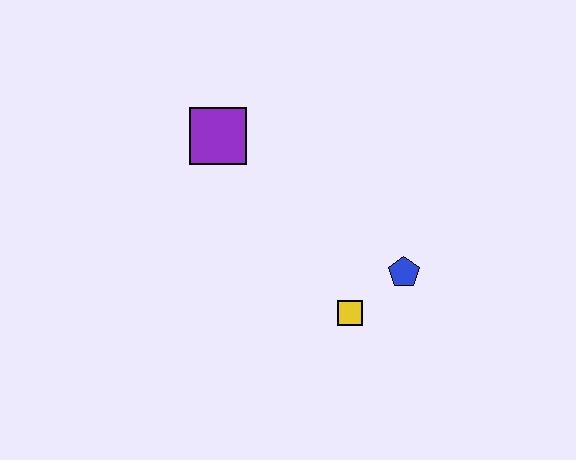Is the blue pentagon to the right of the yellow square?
Yes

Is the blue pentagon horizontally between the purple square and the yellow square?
No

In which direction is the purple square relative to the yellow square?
The purple square is above the yellow square.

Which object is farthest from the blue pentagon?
The purple square is farthest from the blue pentagon.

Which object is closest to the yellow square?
The blue pentagon is closest to the yellow square.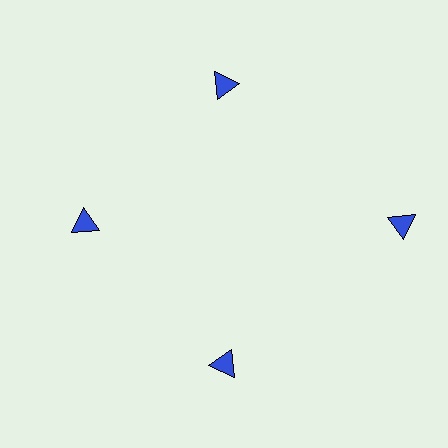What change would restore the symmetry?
The symmetry would be restored by moving it inward, back onto the ring so that all 4 triangles sit at equal angles and equal distance from the center.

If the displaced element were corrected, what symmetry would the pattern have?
It would have 4-fold rotational symmetry — the pattern would map onto itself every 90 degrees.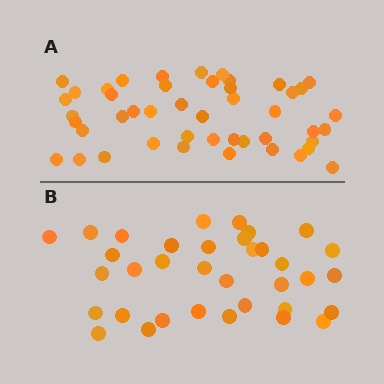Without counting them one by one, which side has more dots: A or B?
Region A (the top region) has more dots.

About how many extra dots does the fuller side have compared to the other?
Region A has roughly 12 or so more dots than region B.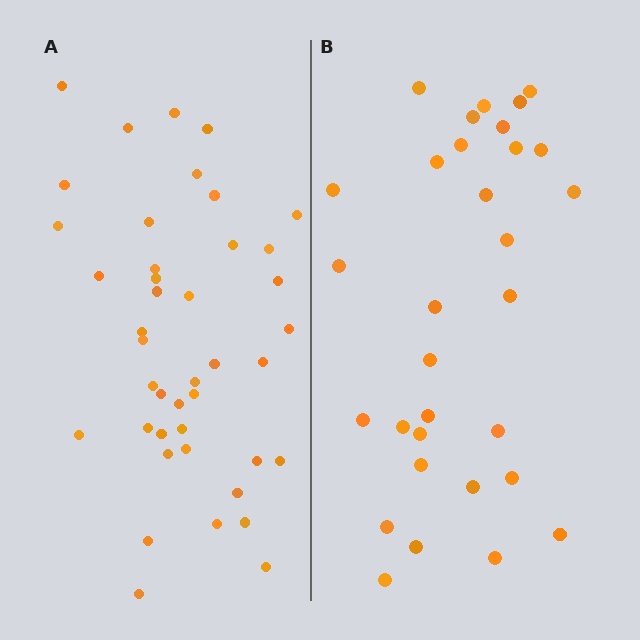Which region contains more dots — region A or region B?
Region A (the left region) has more dots.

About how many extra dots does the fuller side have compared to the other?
Region A has roughly 12 or so more dots than region B.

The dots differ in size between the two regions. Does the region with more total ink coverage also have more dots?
No. Region B has more total ink coverage because its dots are larger, but region A actually contains more individual dots. Total area can be misleading — the number of items is what matters here.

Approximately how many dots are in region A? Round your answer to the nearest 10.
About 40 dots. (The exact count is 42, which rounds to 40.)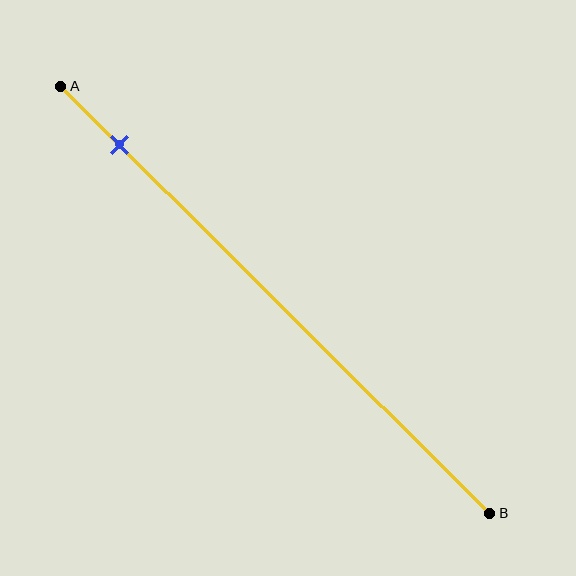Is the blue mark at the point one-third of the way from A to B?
No, the mark is at about 15% from A, not at the 33% one-third point.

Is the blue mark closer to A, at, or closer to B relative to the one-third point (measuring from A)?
The blue mark is closer to point A than the one-third point of segment AB.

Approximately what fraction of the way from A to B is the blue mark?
The blue mark is approximately 15% of the way from A to B.